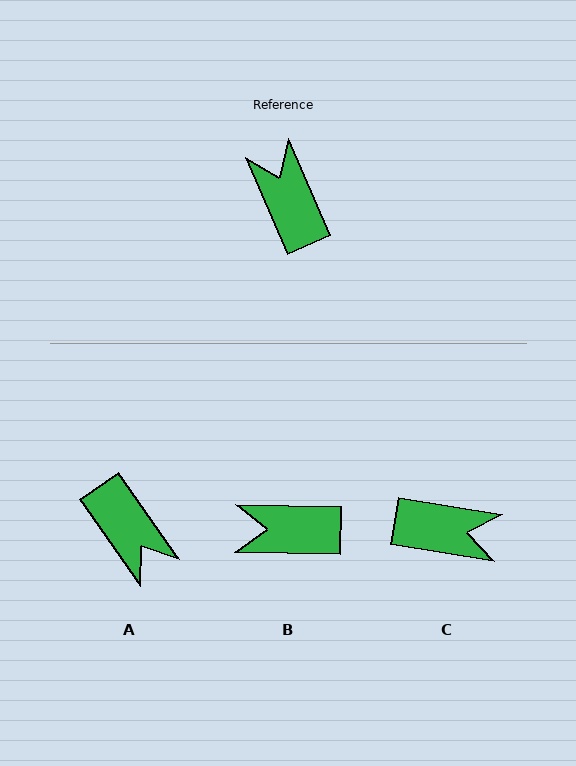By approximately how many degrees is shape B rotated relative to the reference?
Approximately 65 degrees counter-clockwise.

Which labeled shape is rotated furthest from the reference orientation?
A, about 168 degrees away.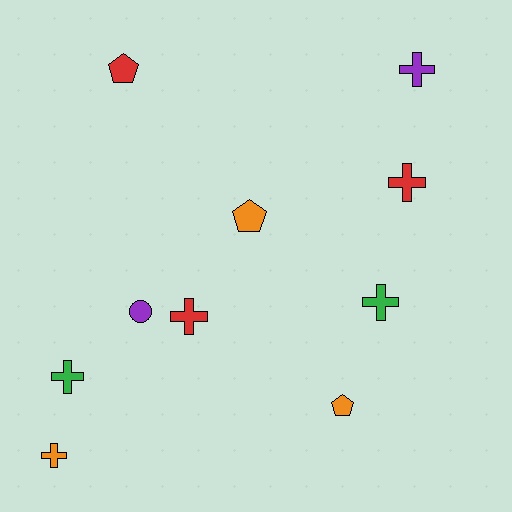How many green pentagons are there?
There are no green pentagons.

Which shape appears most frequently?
Cross, with 6 objects.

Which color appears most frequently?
Orange, with 3 objects.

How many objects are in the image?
There are 10 objects.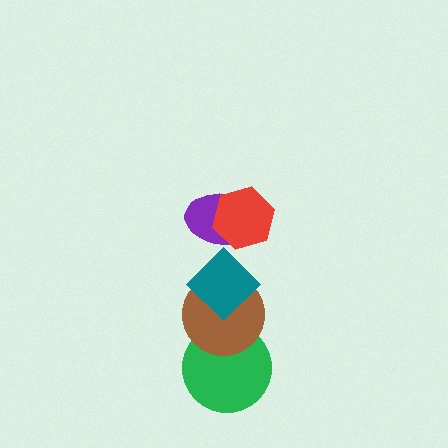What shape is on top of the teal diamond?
The purple ellipse is on top of the teal diamond.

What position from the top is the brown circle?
The brown circle is 4th from the top.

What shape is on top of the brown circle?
The teal diamond is on top of the brown circle.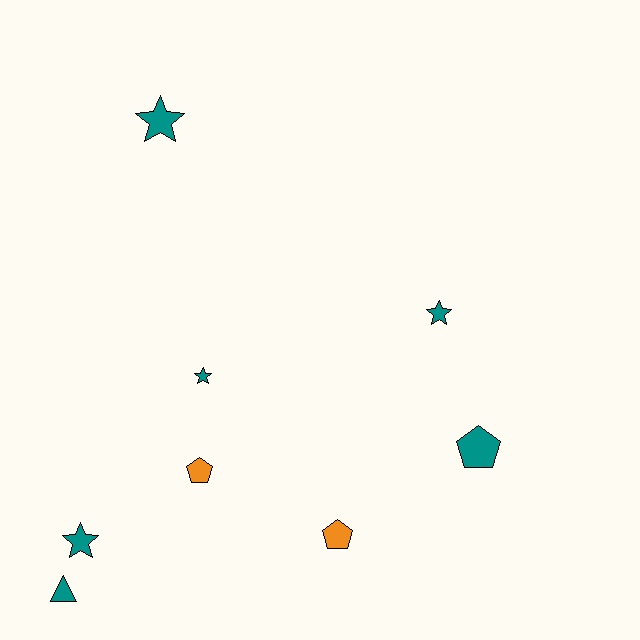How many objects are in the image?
There are 8 objects.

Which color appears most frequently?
Teal, with 6 objects.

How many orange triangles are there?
There are no orange triangles.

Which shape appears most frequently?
Star, with 4 objects.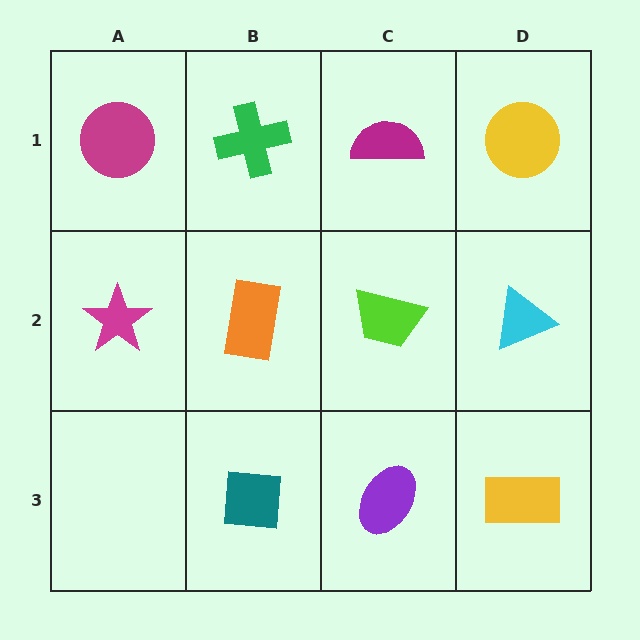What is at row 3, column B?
A teal square.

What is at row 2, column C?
A lime trapezoid.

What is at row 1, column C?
A magenta semicircle.